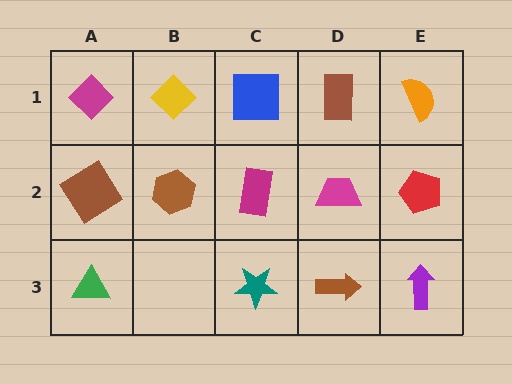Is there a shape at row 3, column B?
No, that cell is empty.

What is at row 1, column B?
A yellow diamond.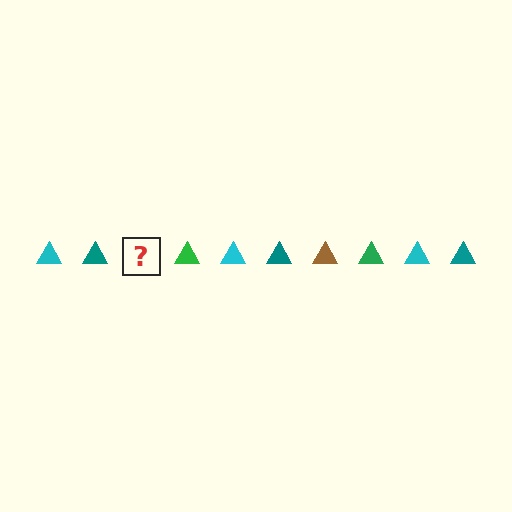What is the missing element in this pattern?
The missing element is a brown triangle.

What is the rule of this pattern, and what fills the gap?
The rule is that the pattern cycles through cyan, teal, brown, green triangles. The gap should be filled with a brown triangle.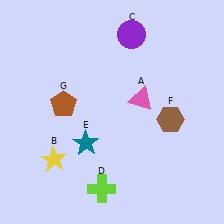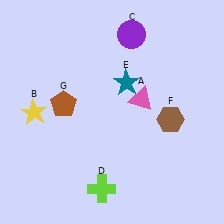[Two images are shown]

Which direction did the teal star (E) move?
The teal star (E) moved up.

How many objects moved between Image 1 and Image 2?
2 objects moved between the two images.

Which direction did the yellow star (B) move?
The yellow star (B) moved up.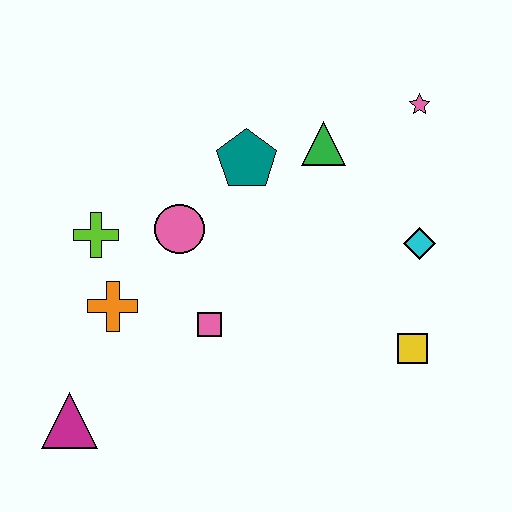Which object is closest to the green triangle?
The teal pentagon is closest to the green triangle.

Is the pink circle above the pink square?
Yes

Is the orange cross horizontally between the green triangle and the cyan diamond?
No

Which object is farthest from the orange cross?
The pink star is farthest from the orange cross.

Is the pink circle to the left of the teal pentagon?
Yes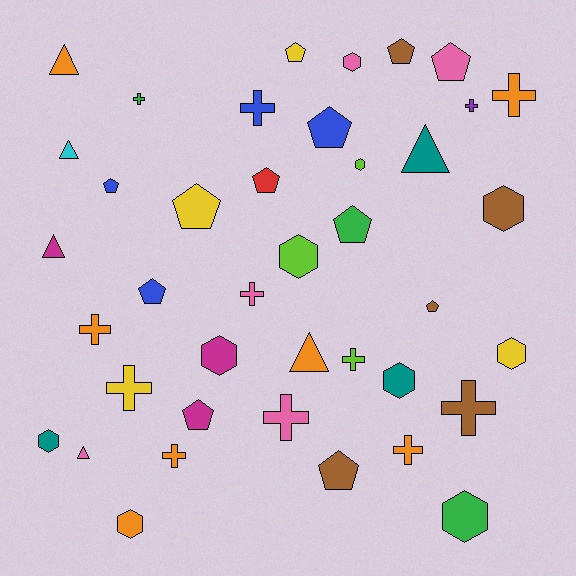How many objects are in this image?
There are 40 objects.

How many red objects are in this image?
There is 1 red object.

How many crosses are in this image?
There are 12 crosses.